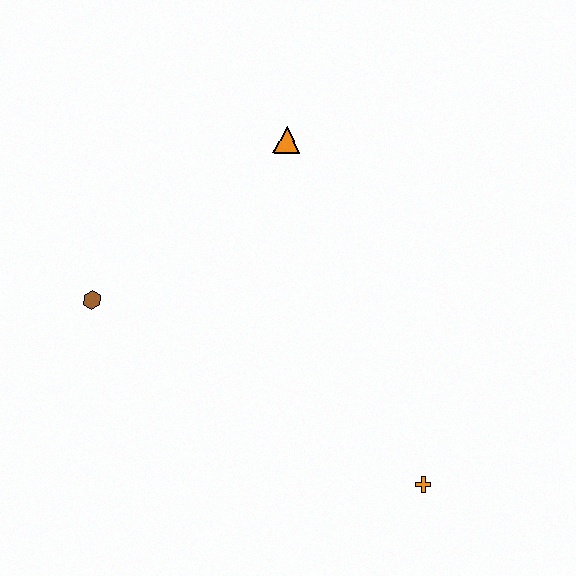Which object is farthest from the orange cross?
The brown hexagon is farthest from the orange cross.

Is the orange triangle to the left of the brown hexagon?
No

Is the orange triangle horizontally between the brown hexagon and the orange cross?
Yes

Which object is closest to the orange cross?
The orange triangle is closest to the orange cross.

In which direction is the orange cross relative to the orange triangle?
The orange cross is below the orange triangle.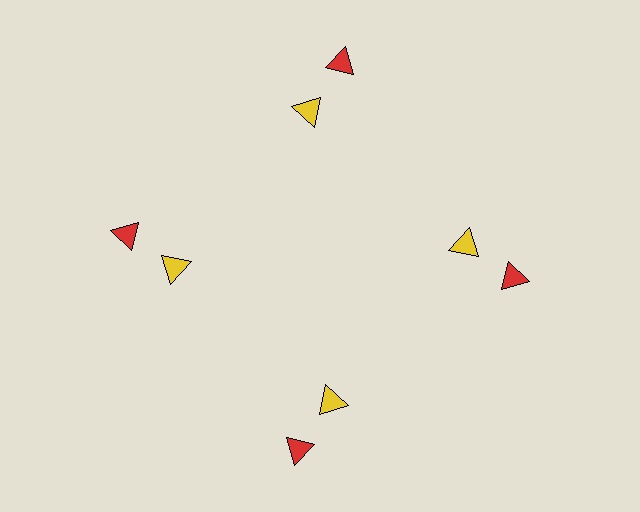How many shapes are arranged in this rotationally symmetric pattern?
There are 8 shapes, arranged in 4 groups of 2.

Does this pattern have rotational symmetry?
Yes, this pattern has 4-fold rotational symmetry. It looks the same after rotating 90 degrees around the center.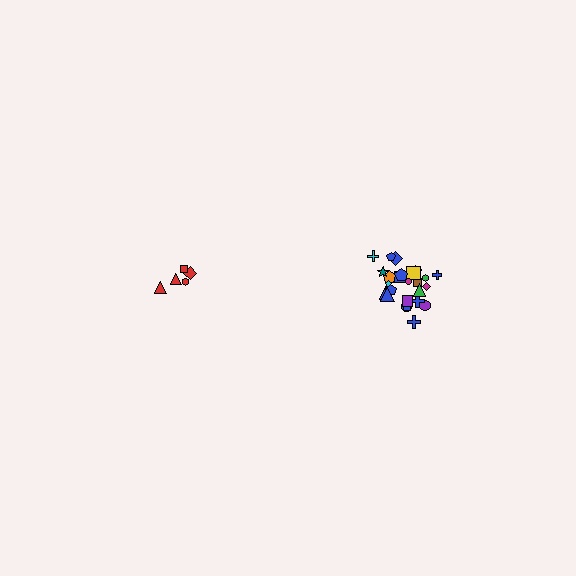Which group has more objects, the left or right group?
The right group.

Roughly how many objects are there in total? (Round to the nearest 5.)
Roughly 30 objects in total.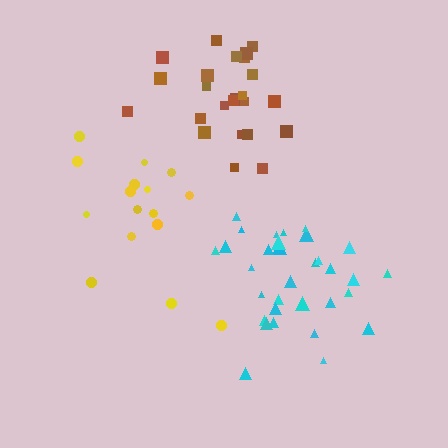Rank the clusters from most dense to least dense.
cyan, brown, yellow.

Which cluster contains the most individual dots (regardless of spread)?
Cyan (32).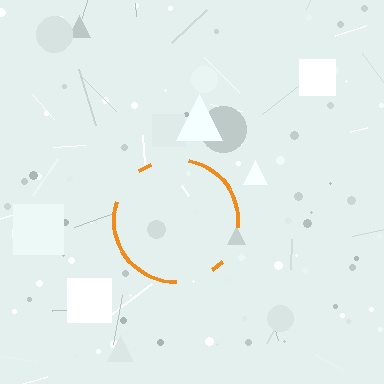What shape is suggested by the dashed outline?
The dashed outline suggests a circle.